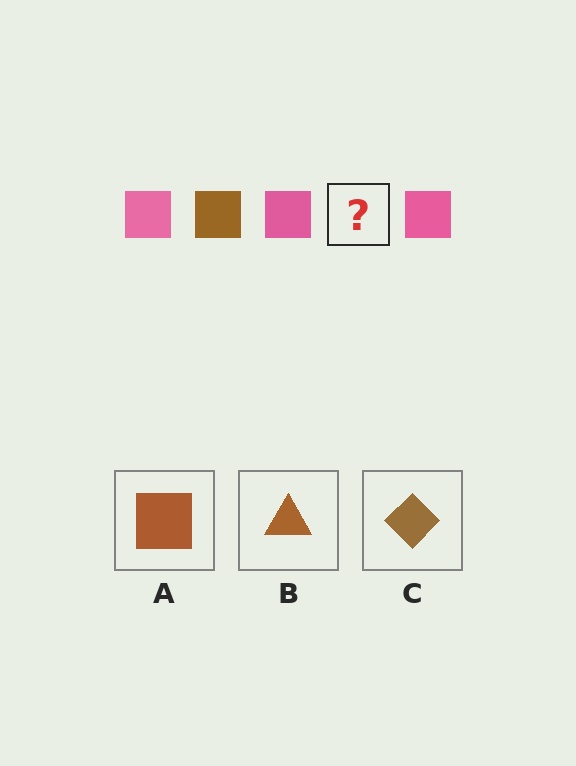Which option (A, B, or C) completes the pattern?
A.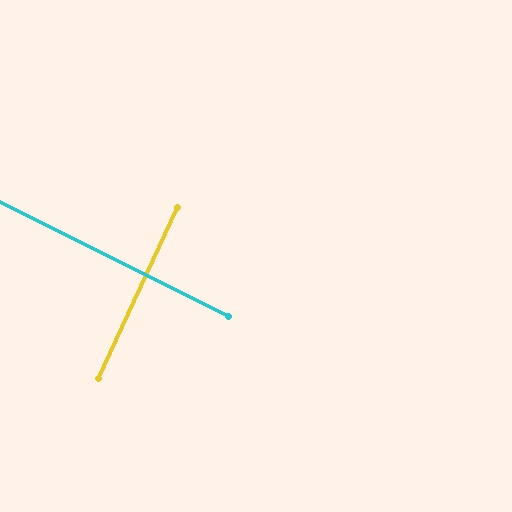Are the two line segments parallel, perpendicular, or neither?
Perpendicular — they meet at approximately 88°.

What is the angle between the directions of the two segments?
Approximately 88 degrees.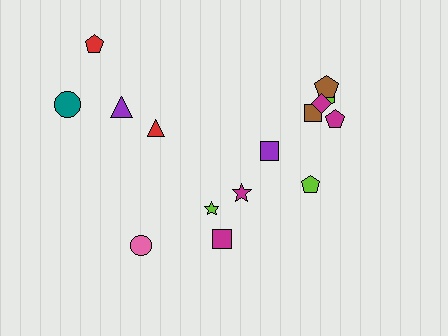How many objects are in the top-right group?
There are 7 objects.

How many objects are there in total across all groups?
There are 15 objects.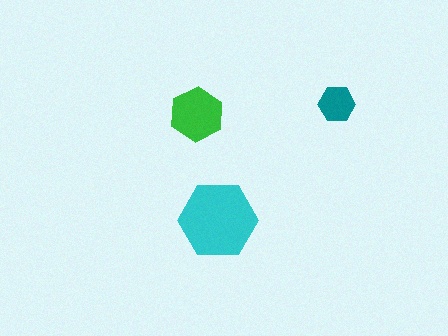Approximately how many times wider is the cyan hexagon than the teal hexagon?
About 2 times wider.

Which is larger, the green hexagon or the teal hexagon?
The green one.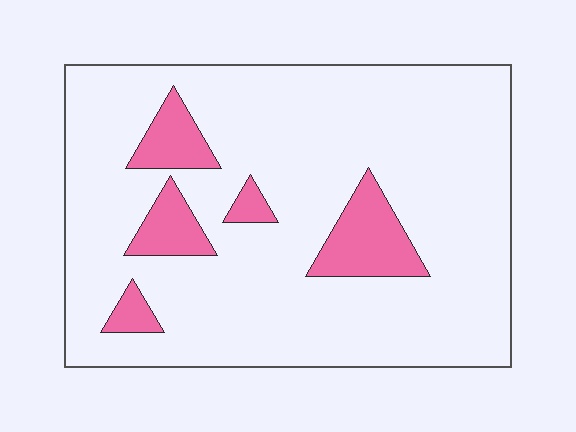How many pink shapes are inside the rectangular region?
5.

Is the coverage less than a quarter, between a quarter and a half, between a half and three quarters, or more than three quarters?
Less than a quarter.